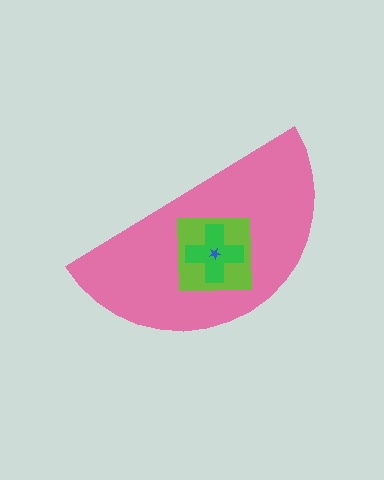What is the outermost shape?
The pink semicircle.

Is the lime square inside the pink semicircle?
Yes.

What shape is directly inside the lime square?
The green cross.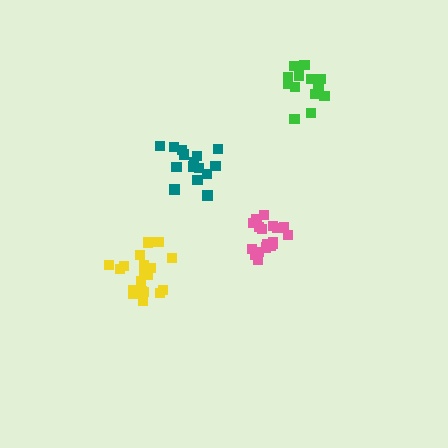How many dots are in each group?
Group 1: 15 dots, Group 2: 20 dots, Group 3: 18 dots, Group 4: 15 dots (68 total).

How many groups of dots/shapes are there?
There are 4 groups.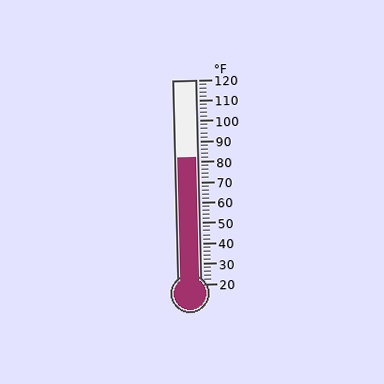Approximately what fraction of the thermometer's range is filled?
The thermometer is filled to approximately 60% of its range.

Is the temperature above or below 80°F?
The temperature is above 80°F.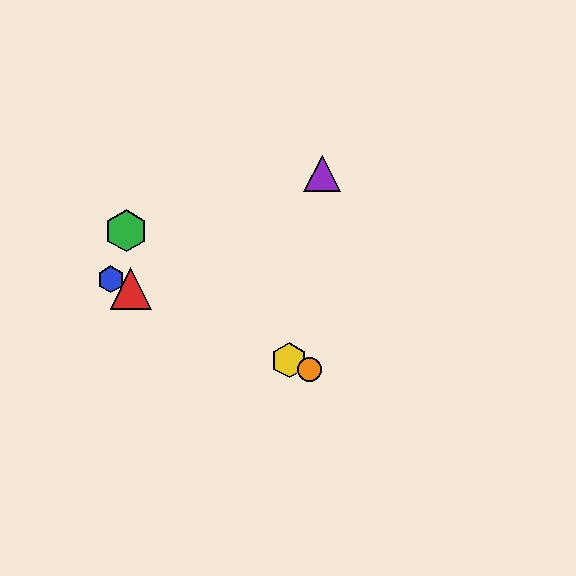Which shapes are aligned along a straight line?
The red triangle, the blue hexagon, the yellow hexagon, the orange circle are aligned along a straight line.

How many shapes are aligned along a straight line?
4 shapes (the red triangle, the blue hexagon, the yellow hexagon, the orange circle) are aligned along a straight line.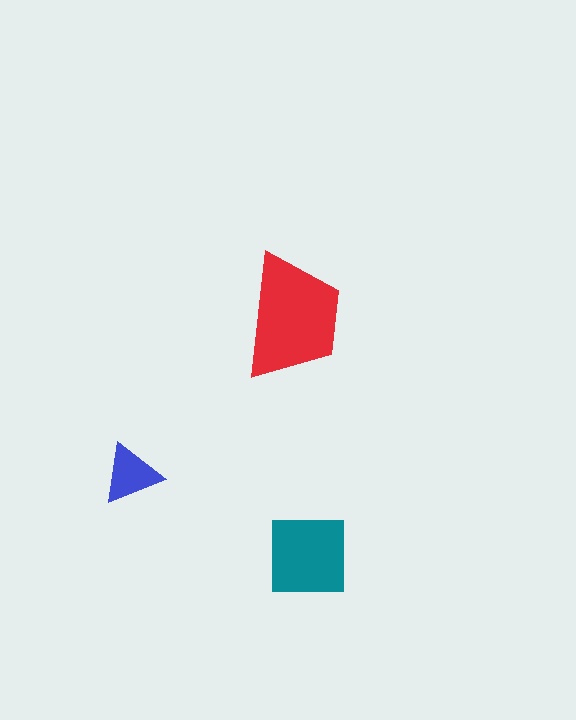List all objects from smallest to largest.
The blue triangle, the teal square, the red trapezoid.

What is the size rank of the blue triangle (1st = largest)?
3rd.